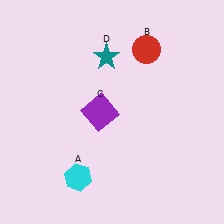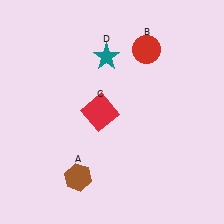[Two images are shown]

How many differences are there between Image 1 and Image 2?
There are 2 differences between the two images.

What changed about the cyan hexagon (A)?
In Image 1, A is cyan. In Image 2, it changed to brown.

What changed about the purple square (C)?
In Image 1, C is purple. In Image 2, it changed to red.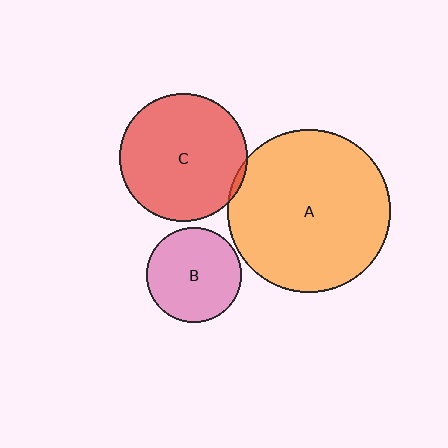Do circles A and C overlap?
Yes.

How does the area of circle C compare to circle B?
Approximately 1.8 times.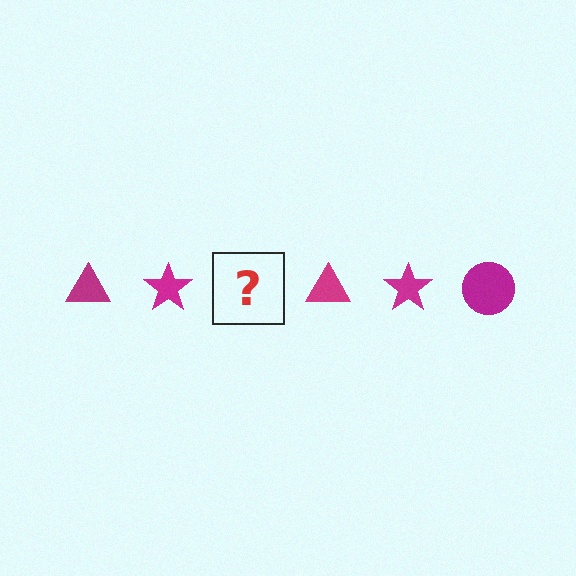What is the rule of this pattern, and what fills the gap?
The rule is that the pattern cycles through triangle, star, circle shapes in magenta. The gap should be filled with a magenta circle.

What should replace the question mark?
The question mark should be replaced with a magenta circle.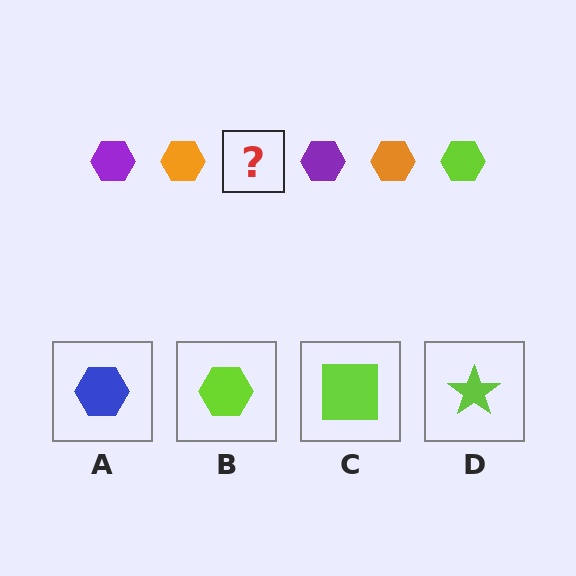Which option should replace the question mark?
Option B.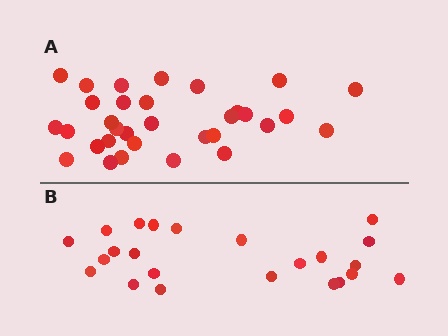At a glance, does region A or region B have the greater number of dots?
Region A (the top region) has more dots.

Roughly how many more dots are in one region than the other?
Region A has roughly 8 or so more dots than region B.